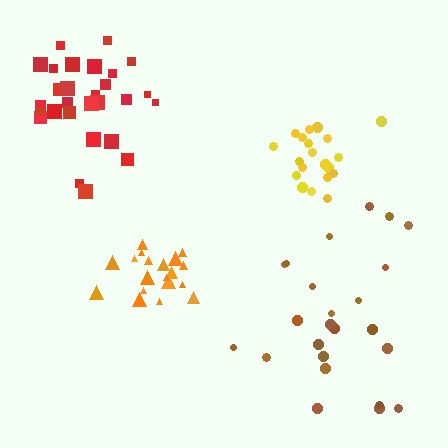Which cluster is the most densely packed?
Orange.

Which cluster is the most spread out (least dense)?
Brown.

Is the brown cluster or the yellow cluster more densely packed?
Yellow.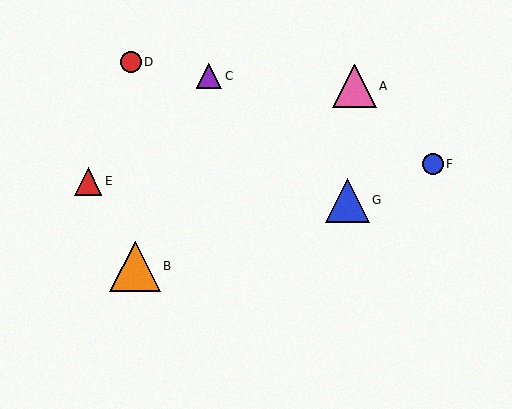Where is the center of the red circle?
The center of the red circle is at (131, 62).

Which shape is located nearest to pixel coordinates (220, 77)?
The purple triangle (labeled C) at (209, 76) is nearest to that location.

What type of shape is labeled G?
Shape G is a blue triangle.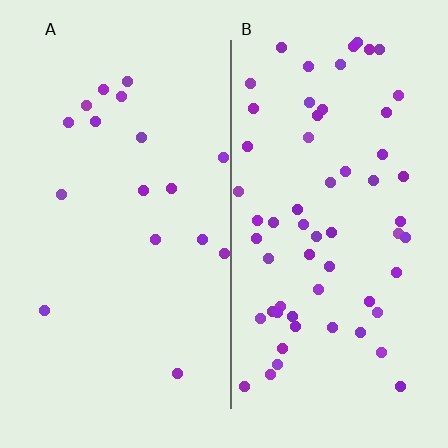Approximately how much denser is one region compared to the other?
Approximately 3.6× — region B over region A.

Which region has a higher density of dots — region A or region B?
B (the right).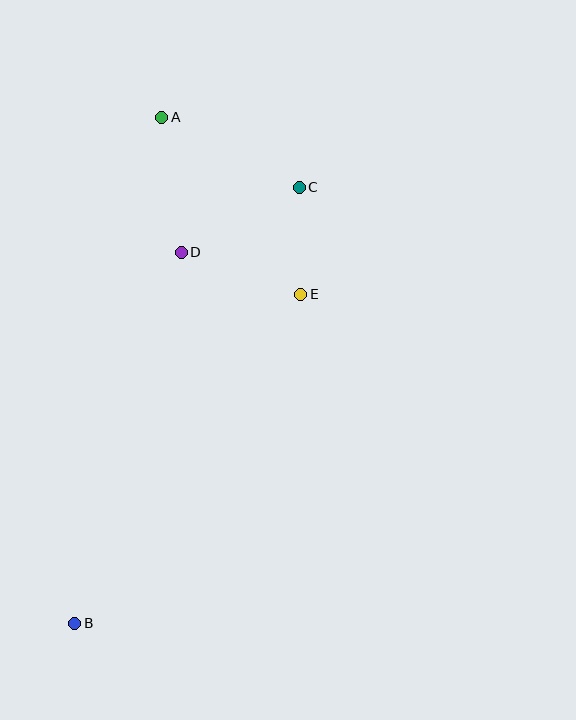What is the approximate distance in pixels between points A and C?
The distance between A and C is approximately 154 pixels.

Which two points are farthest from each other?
Points A and B are farthest from each other.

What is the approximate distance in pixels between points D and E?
The distance between D and E is approximately 127 pixels.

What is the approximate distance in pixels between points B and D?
The distance between B and D is approximately 386 pixels.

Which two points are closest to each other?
Points C and E are closest to each other.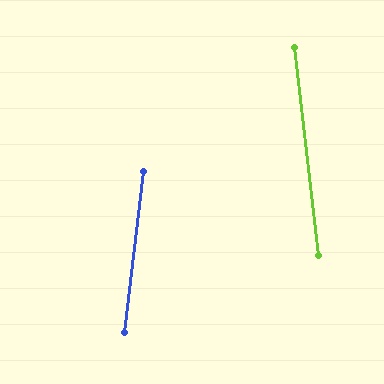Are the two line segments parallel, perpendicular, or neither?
Neither parallel nor perpendicular — they differ by about 13°.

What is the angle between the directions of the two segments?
Approximately 13 degrees.